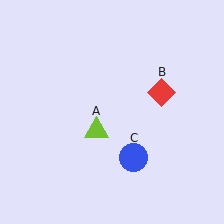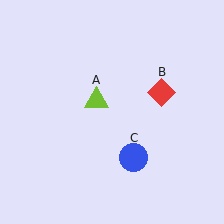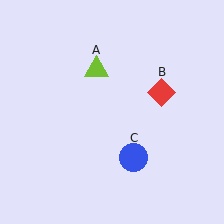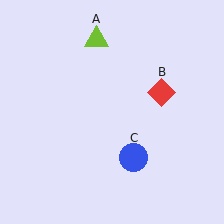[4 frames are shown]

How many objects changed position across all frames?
1 object changed position: lime triangle (object A).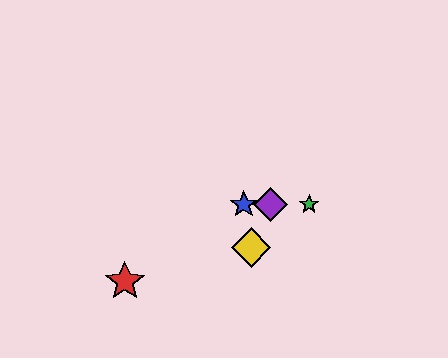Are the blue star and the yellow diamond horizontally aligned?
No, the blue star is at y≈204 and the yellow diamond is at y≈247.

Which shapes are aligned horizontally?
The blue star, the green star, the purple diamond are aligned horizontally.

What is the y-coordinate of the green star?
The green star is at y≈204.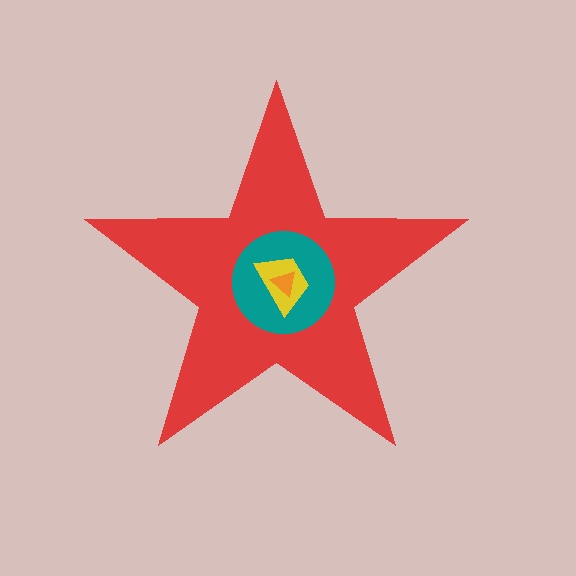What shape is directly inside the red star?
The teal circle.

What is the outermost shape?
The red star.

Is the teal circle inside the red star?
Yes.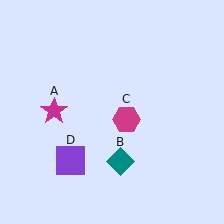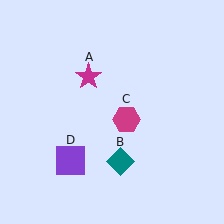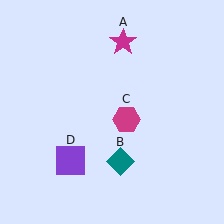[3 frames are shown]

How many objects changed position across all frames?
1 object changed position: magenta star (object A).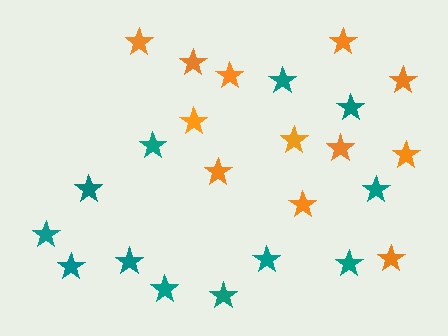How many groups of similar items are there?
There are 2 groups: one group of teal stars (12) and one group of orange stars (12).